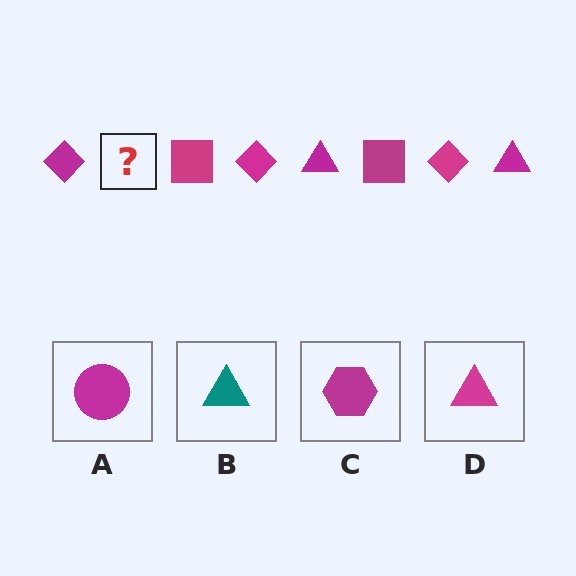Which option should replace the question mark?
Option D.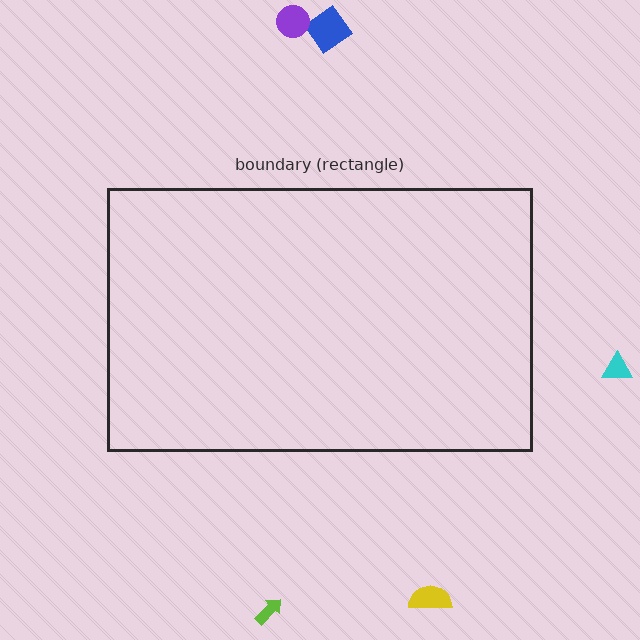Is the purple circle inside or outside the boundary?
Outside.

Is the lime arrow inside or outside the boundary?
Outside.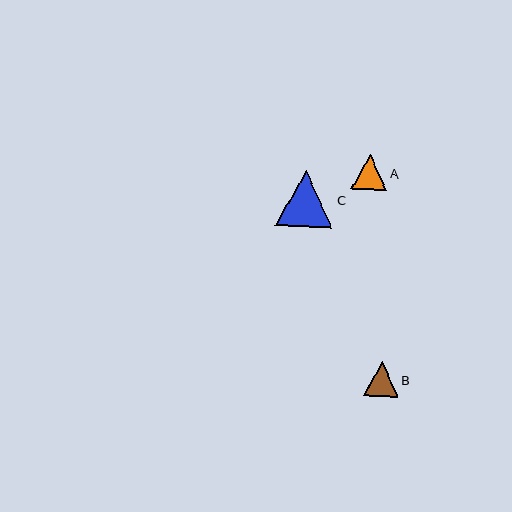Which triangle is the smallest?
Triangle B is the smallest with a size of approximately 35 pixels.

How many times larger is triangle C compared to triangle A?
Triangle C is approximately 1.6 times the size of triangle A.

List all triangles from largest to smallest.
From largest to smallest: C, A, B.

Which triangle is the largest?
Triangle C is the largest with a size of approximately 57 pixels.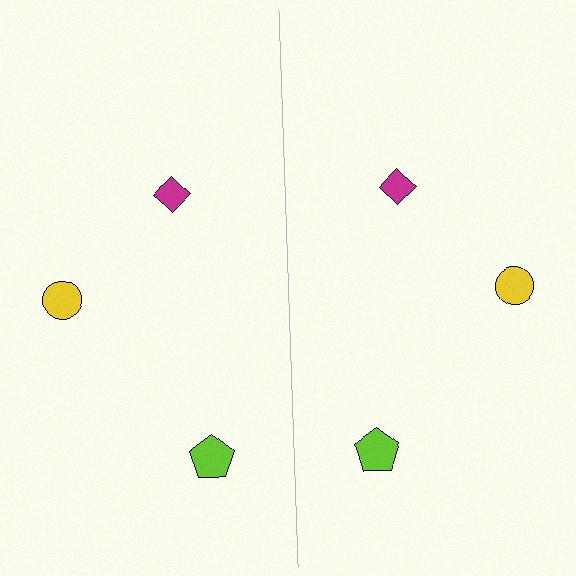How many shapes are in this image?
There are 6 shapes in this image.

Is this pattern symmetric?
Yes, this pattern has bilateral (reflection) symmetry.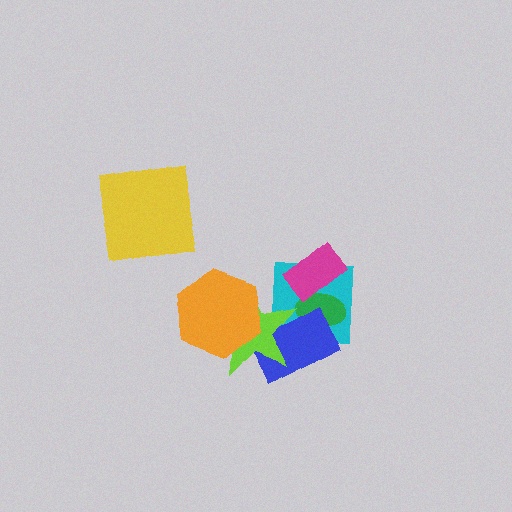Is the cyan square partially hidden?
Yes, it is partially covered by another shape.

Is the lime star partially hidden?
Yes, it is partially covered by another shape.